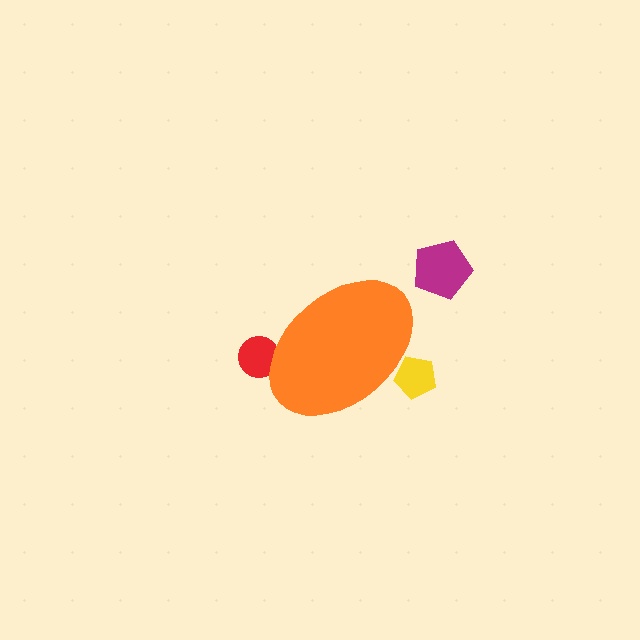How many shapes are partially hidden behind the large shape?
2 shapes are partially hidden.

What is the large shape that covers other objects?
An orange ellipse.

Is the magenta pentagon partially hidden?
No, the magenta pentagon is fully visible.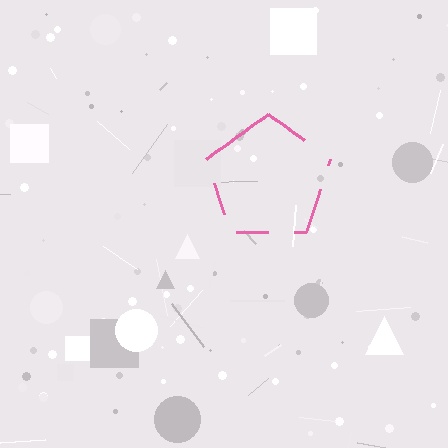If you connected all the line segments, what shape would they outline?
They would outline a pentagon.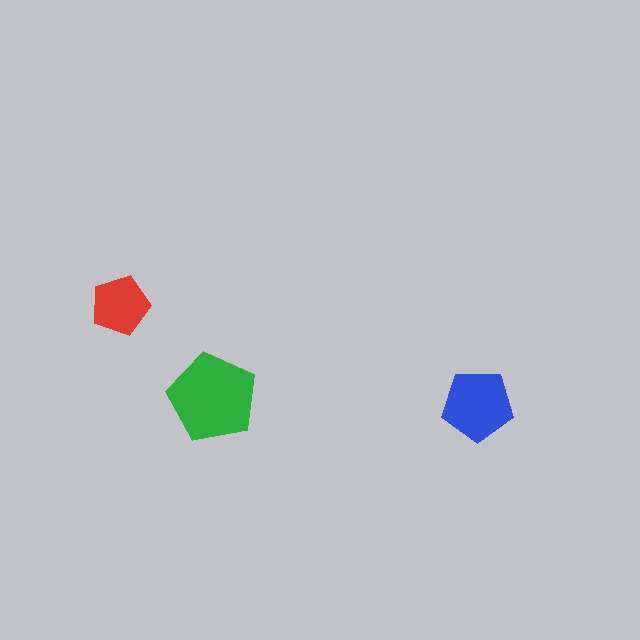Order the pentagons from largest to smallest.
the green one, the blue one, the red one.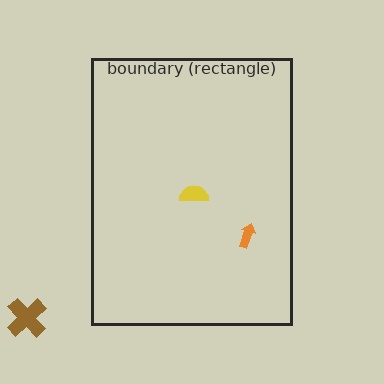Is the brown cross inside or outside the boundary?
Outside.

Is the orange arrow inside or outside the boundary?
Inside.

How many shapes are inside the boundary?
2 inside, 1 outside.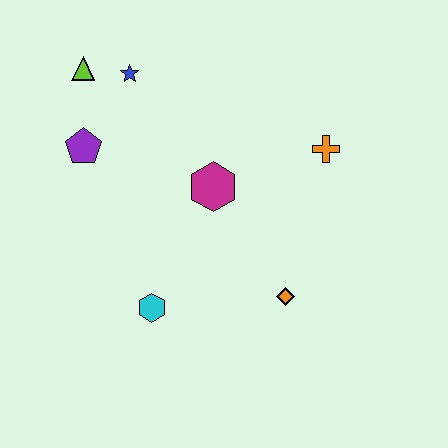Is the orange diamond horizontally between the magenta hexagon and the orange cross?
Yes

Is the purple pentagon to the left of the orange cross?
Yes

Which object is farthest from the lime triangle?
The orange diamond is farthest from the lime triangle.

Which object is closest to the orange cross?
The magenta hexagon is closest to the orange cross.